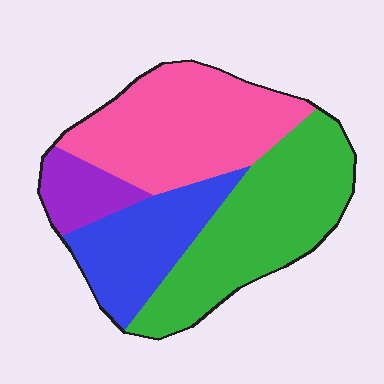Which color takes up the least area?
Purple, at roughly 10%.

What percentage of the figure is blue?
Blue takes up about one fifth (1/5) of the figure.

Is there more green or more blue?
Green.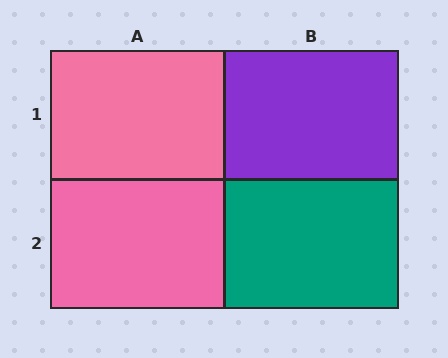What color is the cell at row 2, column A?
Pink.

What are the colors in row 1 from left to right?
Pink, purple.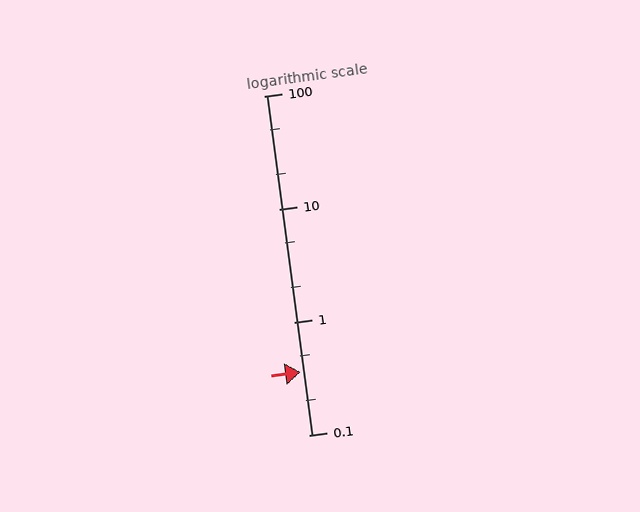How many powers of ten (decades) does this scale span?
The scale spans 3 decades, from 0.1 to 100.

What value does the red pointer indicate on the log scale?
The pointer indicates approximately 0.36.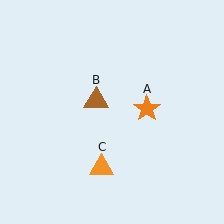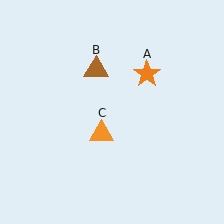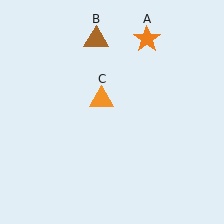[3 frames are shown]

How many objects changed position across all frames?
3 objects changed position: orange star (object A), brown triangle (object B), orange triangle (object C).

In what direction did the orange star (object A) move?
The orange star (object A) moved up.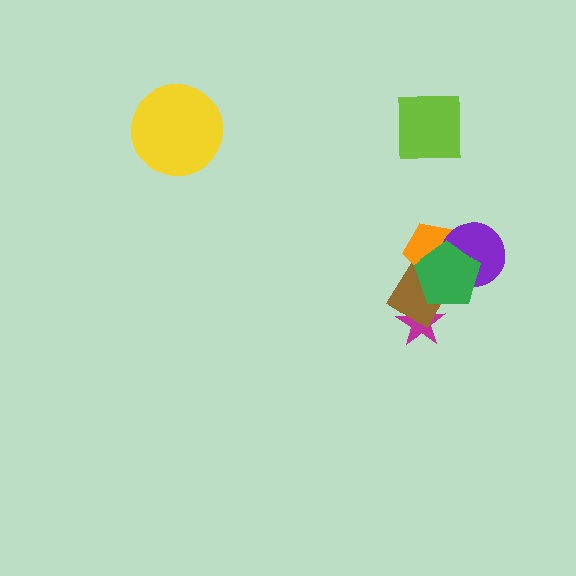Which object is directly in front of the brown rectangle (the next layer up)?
The orange pentagon is directly in front of the brown rectangle.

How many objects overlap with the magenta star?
1 object overlaps with the magenta star.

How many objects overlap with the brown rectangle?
4 objects overlap with the brown rectangle.